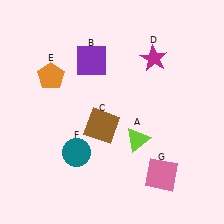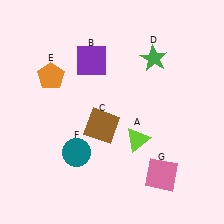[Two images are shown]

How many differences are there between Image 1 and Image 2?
There is 1 difference between the two images.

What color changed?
The star (D) changed from magenta in Image 1 to green in Image 2.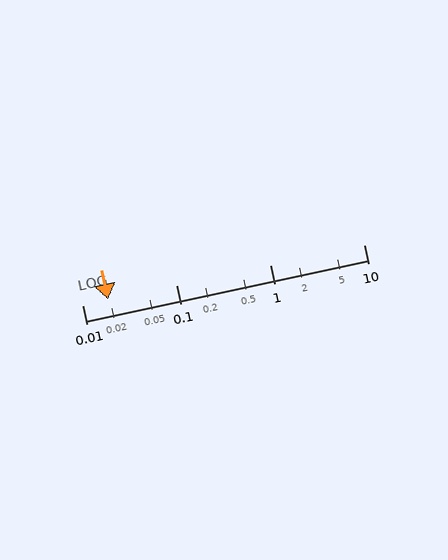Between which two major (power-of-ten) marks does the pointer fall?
The pointer is between 0.01 and 0.1.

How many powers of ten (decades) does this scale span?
The scale spans 3 decades, from 0.01 to 10.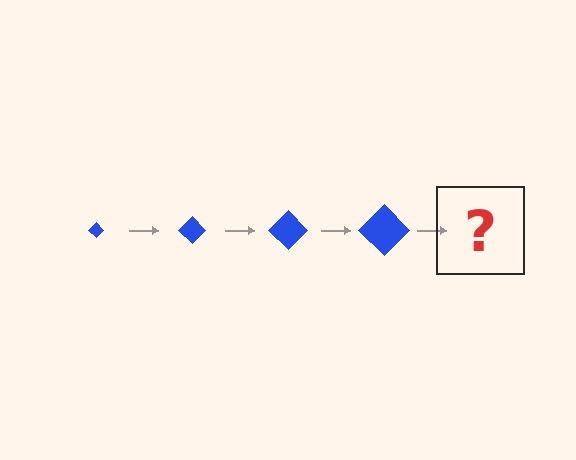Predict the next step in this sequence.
The next step is a blue diamond, larger than the previous one.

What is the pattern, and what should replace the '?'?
The pattern is that the diamond gets progressively larger each step. The '?' should be a blue diamond, larger than the previous one.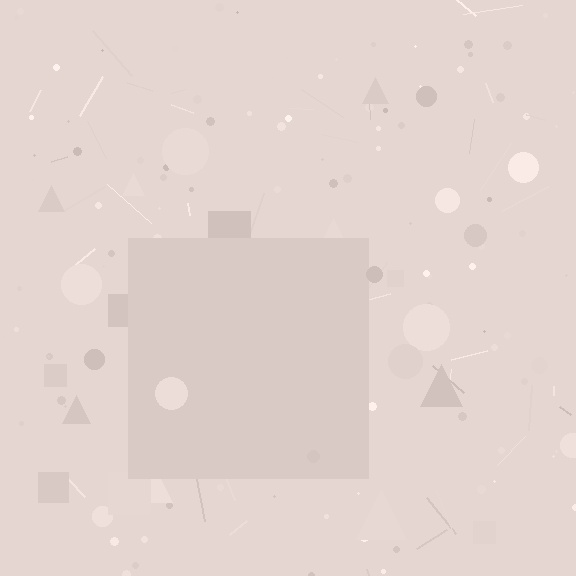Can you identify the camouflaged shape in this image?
The camouflaged shape is a square.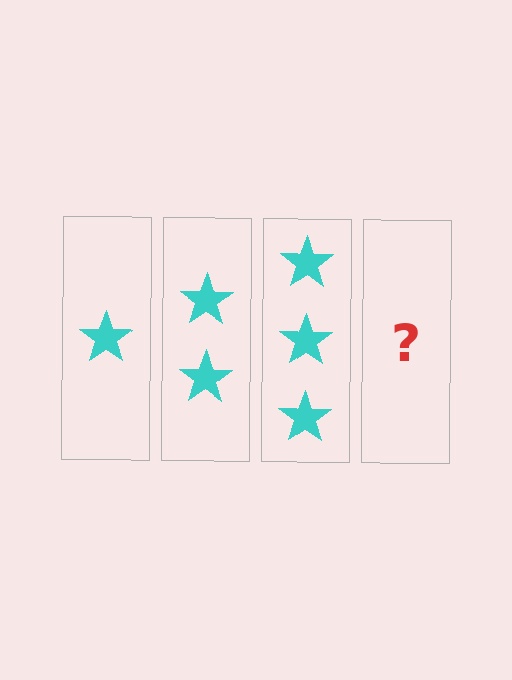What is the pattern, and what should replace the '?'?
The pattern is that each step adds one more star. The '?' should be 4 stars.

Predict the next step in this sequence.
The next step is 4 stars.